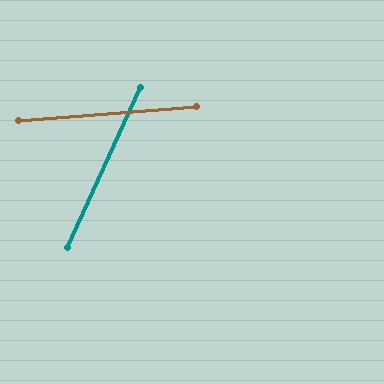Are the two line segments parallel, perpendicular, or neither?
Neither parallel nor perpendicular — they differ by about 61°.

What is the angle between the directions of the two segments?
Approximately 61 degrees.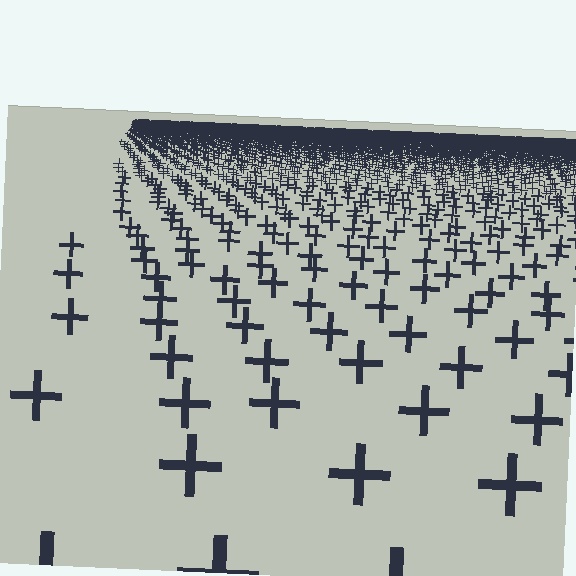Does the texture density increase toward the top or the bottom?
Density increases toward the top.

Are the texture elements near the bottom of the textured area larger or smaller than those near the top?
Larger. Near the bottom, elements are closer to the viewer and appear at a bigger on-screen size.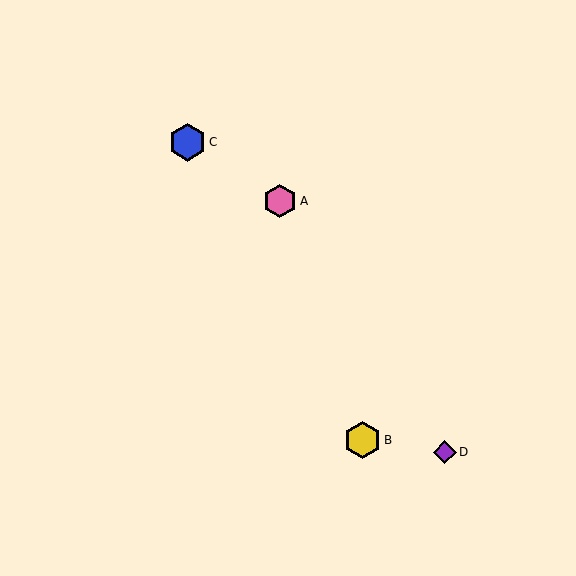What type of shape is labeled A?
Shape A is a pink hexagon.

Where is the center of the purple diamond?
The center of the purple diamond is at (445, 452).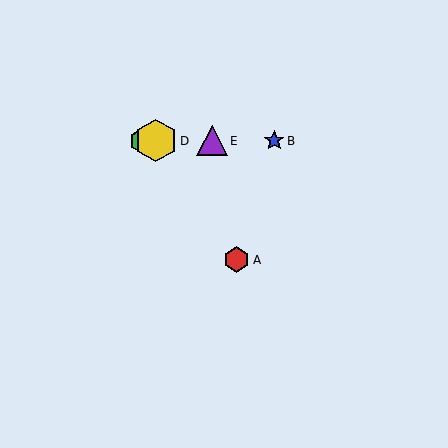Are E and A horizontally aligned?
No, E is at y≈141 and A is at y≈260.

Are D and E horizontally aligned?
Yes, both are at y≈141.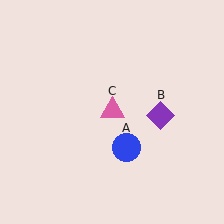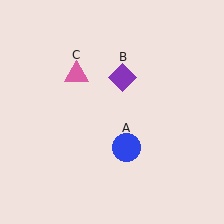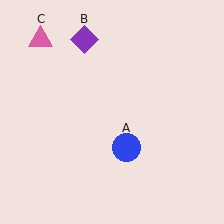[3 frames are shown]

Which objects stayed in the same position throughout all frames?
Blue circle (object A) remained stationary.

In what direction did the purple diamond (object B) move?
The purple diamond (object B) moved up and to the left.